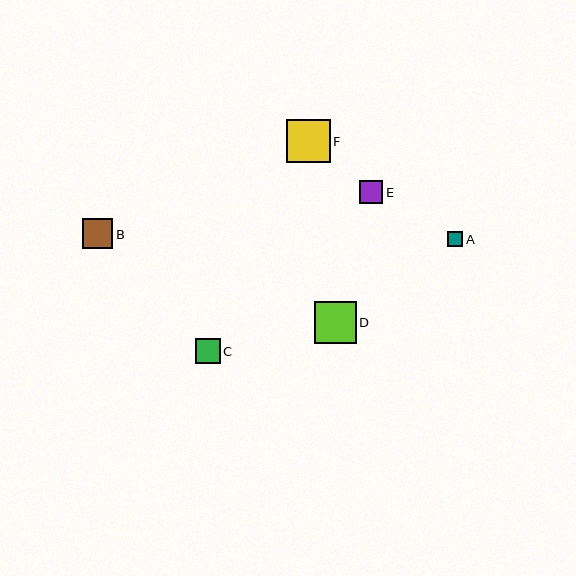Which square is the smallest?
Square A is the smallest with a size of approximately 15 pixels.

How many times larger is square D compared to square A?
Square D is approximately 2.7 times the size of square A.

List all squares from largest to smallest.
From largest to smallest: F, D, B, C, E, A.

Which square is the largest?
Square F is the largest with a size of approximately 43 pixels.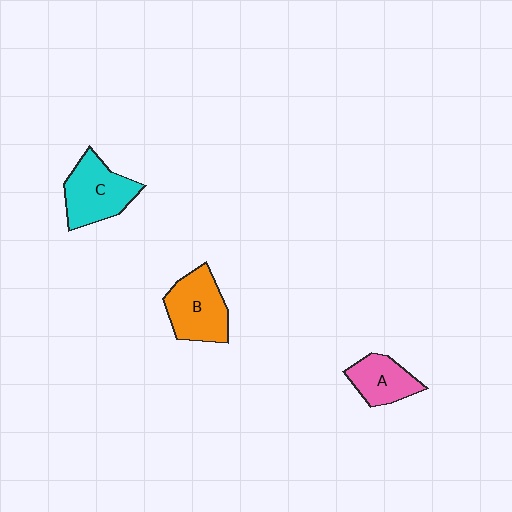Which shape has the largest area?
Shape C (cyan).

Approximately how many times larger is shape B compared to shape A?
Approximately 1.4 times.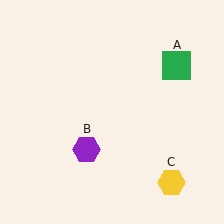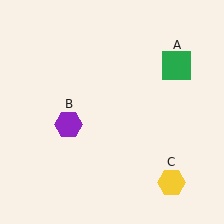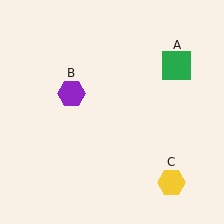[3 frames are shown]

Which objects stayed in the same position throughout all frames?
Green square (object A) and yellow hexagon (object C) remained stationary.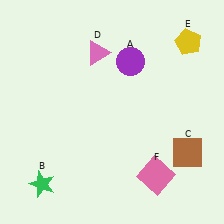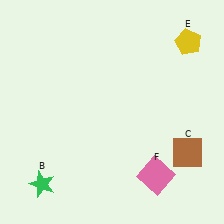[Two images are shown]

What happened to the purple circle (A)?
The purple circle (A) was removed in Image 2. It was in the top-right area of Image 1.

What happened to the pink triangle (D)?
The pink triangle (D) was removed in Image 2. It was in the top-left area of Image 1.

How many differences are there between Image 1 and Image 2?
There are 2 differences between the two images.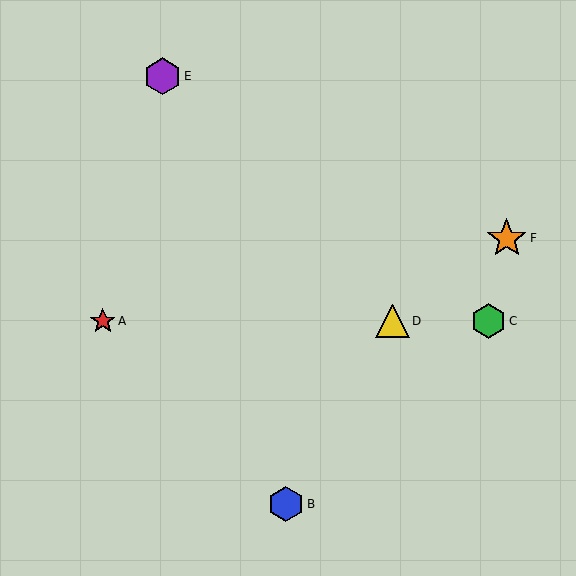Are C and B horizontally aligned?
No, C is at y≈321 and B is at y≈504.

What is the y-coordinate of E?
Object E is at y≈76.